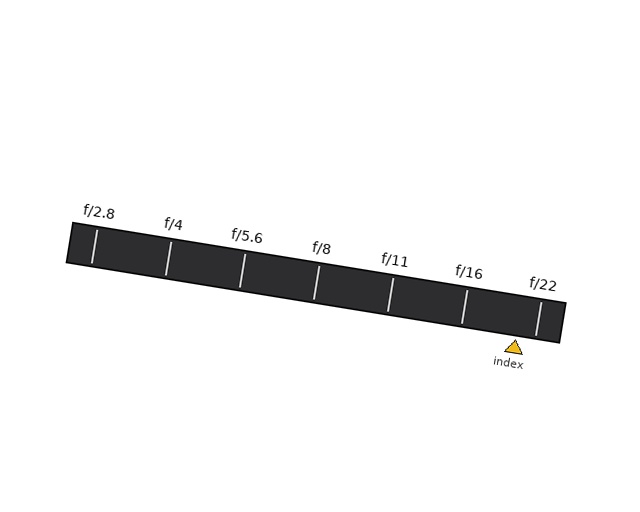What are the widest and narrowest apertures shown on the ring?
The widest aperture shown is f/2.8 and the narrowest is f/22.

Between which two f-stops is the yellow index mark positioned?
The index mark is between f/16 and f/22.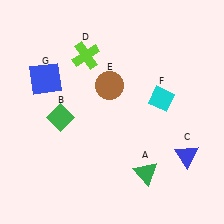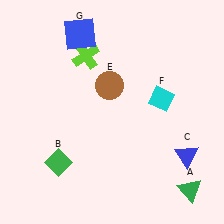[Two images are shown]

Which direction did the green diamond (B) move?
The green diamond (B) moved down.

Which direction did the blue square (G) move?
The blue square (G) moved up.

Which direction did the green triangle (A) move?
The green triangle (A) moved right.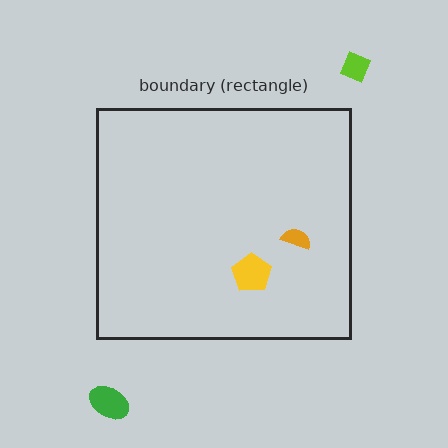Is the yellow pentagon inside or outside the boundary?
Inside.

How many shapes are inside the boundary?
2 inside, 2 outside.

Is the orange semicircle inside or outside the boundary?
Inside.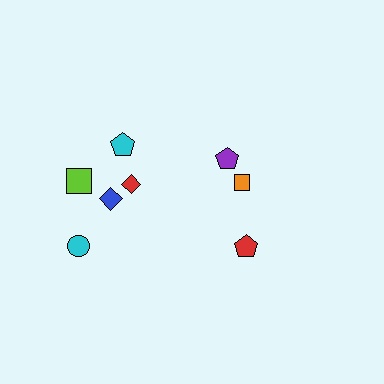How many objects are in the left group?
There are 5 objects.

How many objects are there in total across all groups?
There are 8 objects.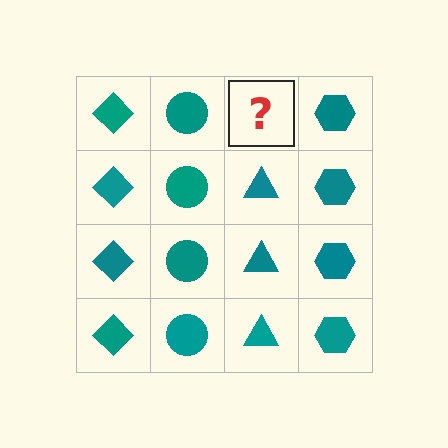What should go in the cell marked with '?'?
The missing cell should contain a teal triangle.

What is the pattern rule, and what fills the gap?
The rule is that each column has a consistent shape. The gap should be filled with a teal triangle.